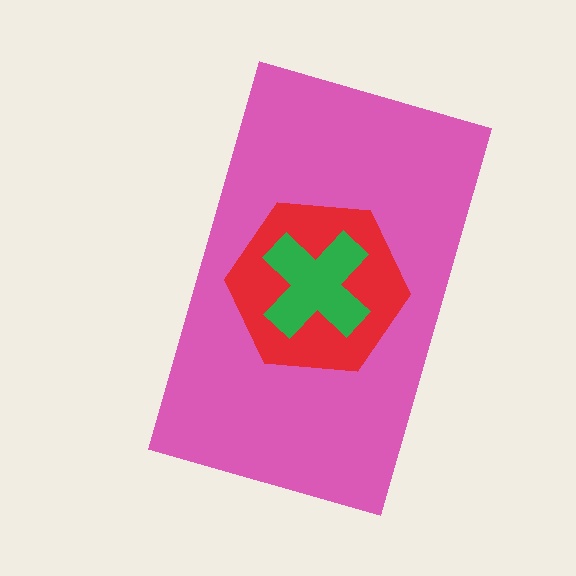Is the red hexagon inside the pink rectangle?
Yes.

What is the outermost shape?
The pink rectangle.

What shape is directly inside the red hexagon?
The green cross.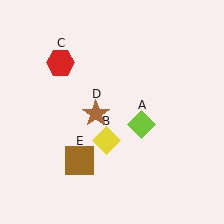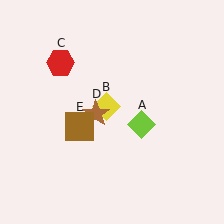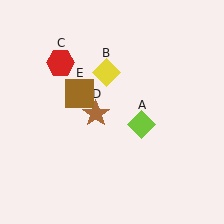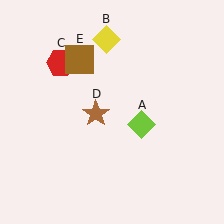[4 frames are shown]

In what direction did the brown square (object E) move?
The brown square (object E) moved up.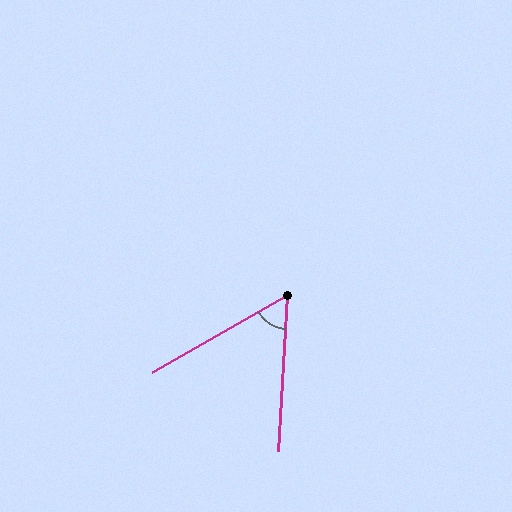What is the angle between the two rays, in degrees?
Approximately 57 degrees.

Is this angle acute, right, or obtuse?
It is acute.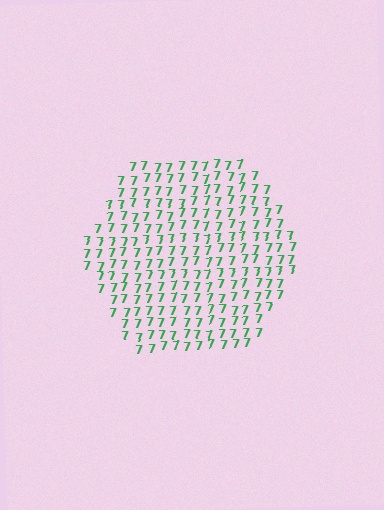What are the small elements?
The small elements are digit 7's.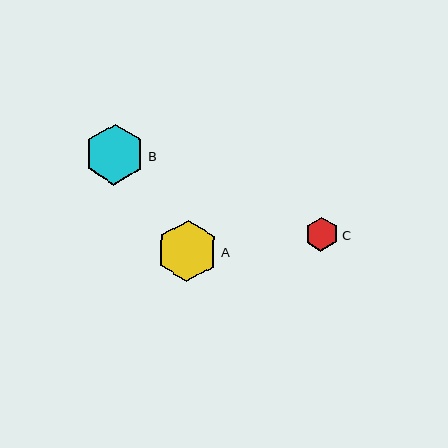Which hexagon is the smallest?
Hexagon C is the smallest with a size of approximately 34 pixels.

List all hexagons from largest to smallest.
From largest to smallest: A, B, C.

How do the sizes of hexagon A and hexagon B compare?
Hexagon A and hexagon B are approximately the same size.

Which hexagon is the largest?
Hexagon A is the largest with a size of approximately 61 pixels.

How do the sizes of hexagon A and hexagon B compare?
Hexagon A and hexagon B are approximately the same size.